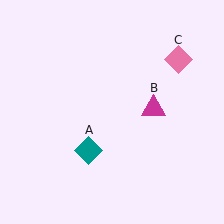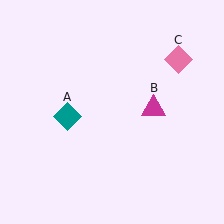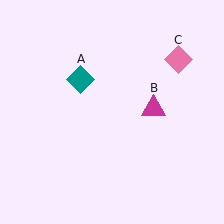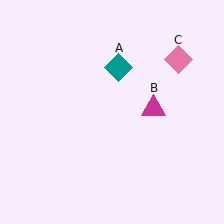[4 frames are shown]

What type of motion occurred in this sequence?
The teal diamond (object A) rotated clockwise around the center of the scene.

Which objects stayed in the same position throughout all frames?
Magenta triangle (object B) and pink diamond (object C) remained stationary.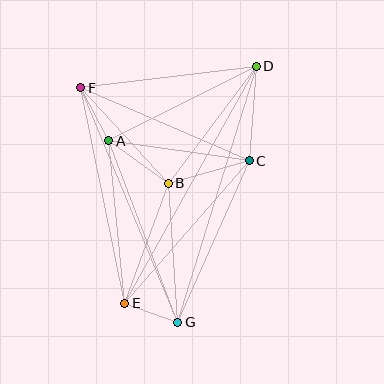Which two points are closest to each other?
Points E and G are closest to each other.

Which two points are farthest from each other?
Points D and E are farthest from each other.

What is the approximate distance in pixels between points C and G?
The distance between C and G is approximately 176 pixels.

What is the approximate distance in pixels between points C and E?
The distance between C and E is approximately 189 pixels.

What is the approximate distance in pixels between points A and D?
The distance between A and D is approximately 165 pixels.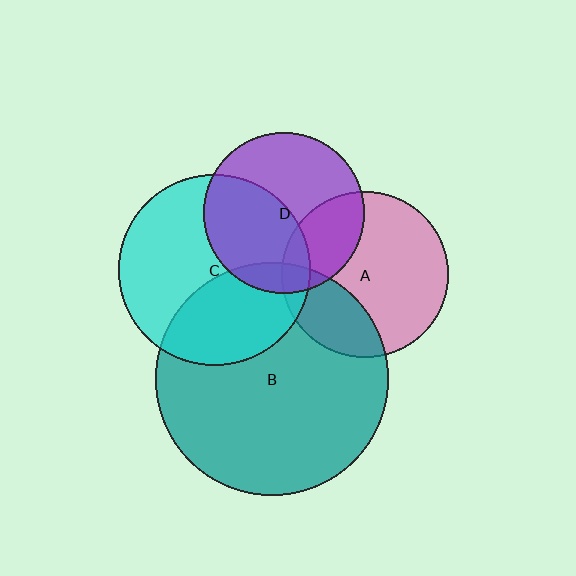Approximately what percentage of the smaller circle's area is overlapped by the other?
Approximately 10%.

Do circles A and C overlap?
Yes.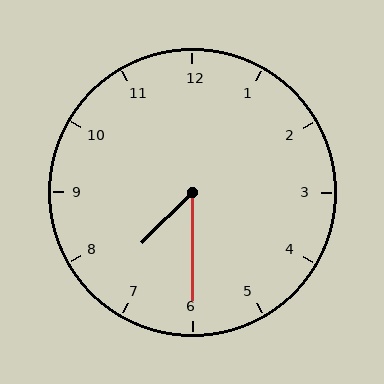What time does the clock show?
7:30.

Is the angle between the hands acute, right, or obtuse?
It is acute.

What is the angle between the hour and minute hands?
Approximately 45 degrees.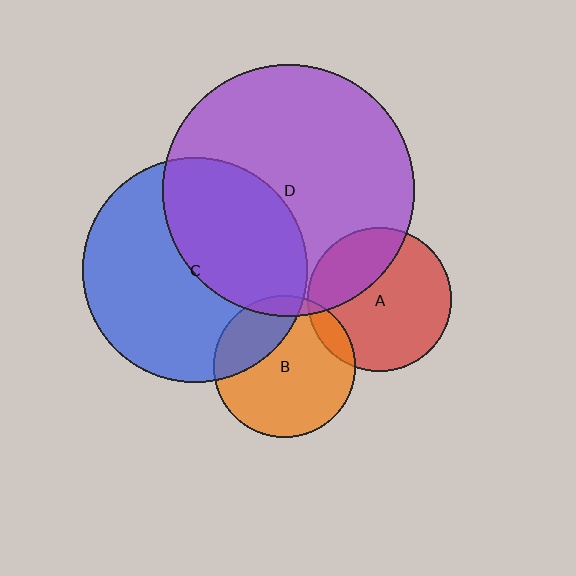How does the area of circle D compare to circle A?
Approximately 3.1 times.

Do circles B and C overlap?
Yes.